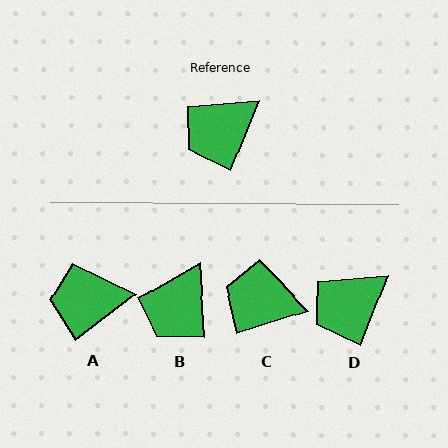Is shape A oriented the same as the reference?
No, it is off by about 31 degrees.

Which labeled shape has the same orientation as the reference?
D.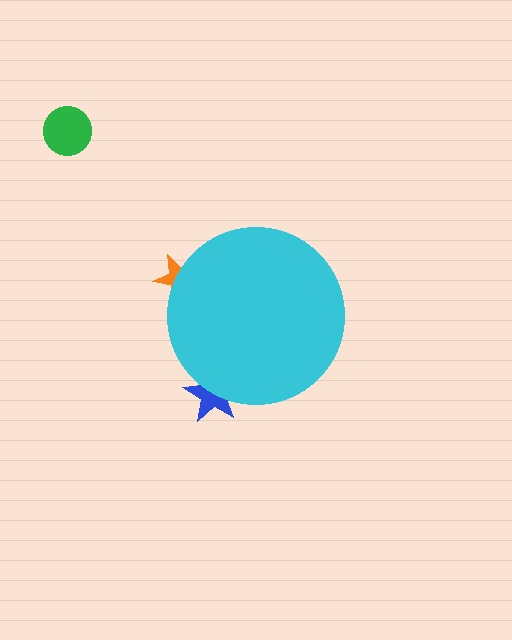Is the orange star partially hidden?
Yes, the orange star is partially hidden behind the cyan circle.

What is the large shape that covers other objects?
A cyan circle.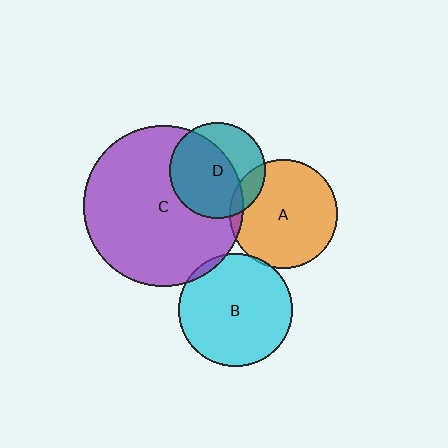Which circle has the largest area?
Circle C (purple).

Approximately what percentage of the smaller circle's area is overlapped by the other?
Approximately 65%.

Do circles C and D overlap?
Yes.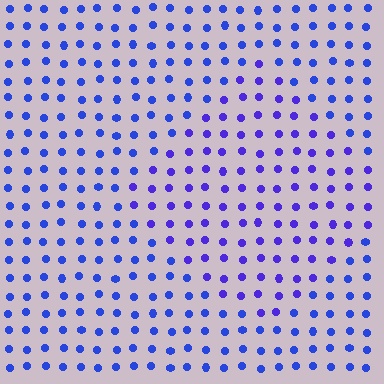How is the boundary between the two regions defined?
The boundary is defined purely by a slight shift in hue (about 23 degrees). Spacing, size, and orientation are identical on both sides.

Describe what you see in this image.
The image is filled with small blue elements in a uniform arrangement. A diamond-shaped region is visible where the elements are tinted to a slightly different hue, forming a subtle color boundary.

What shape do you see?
I see a diamond.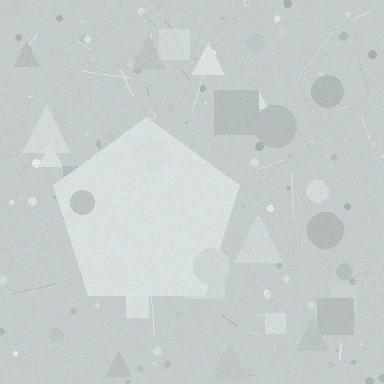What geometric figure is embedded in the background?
A pentagon is embedded in the background.